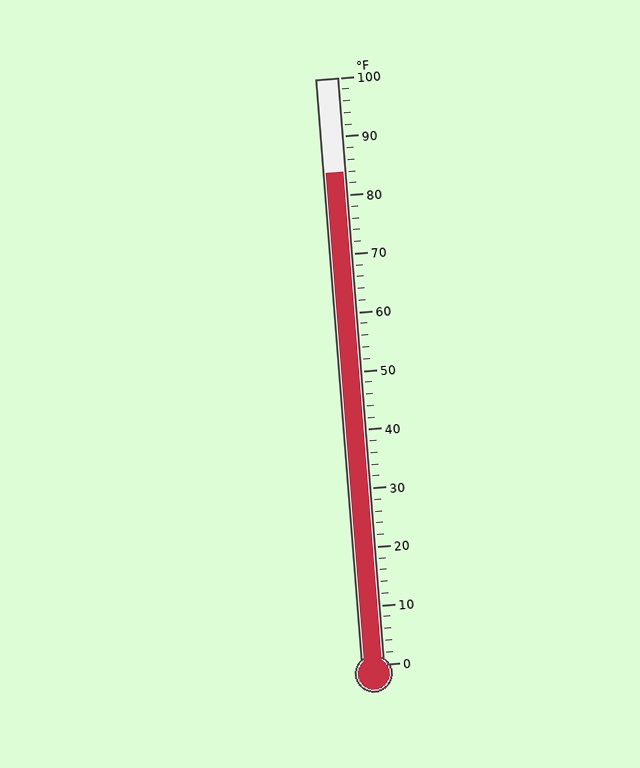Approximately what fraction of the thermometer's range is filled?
The thermometer is filled to approximately 85% of its range.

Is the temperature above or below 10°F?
The temperature is above 10°F.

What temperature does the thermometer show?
The thermometer shows approximately 84°F.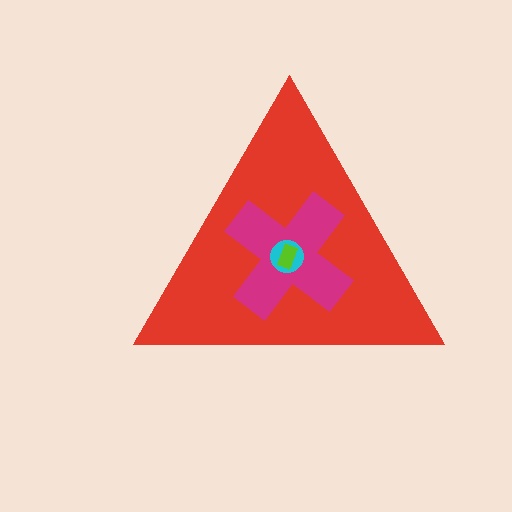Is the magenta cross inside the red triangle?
Yes.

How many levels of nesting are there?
4.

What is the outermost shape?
The red triangle.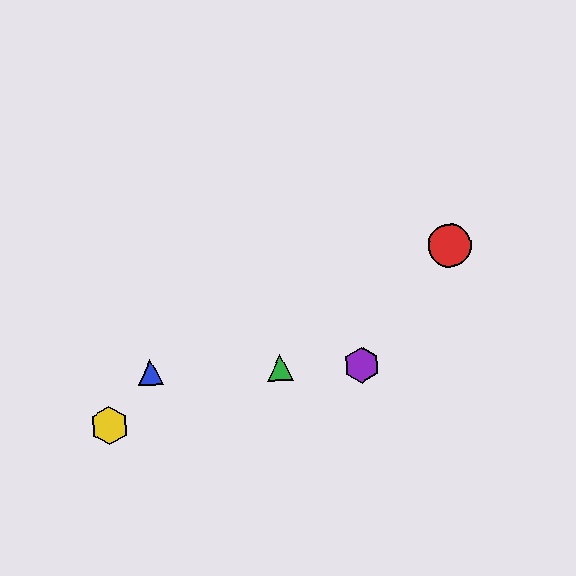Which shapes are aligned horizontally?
The blue triangle, the green triangle, the purple hexagon are aligned horizontally.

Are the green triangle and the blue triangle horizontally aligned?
Yes, both are at y≈368.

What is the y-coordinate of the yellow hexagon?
The yellow hexagon is at y≈426.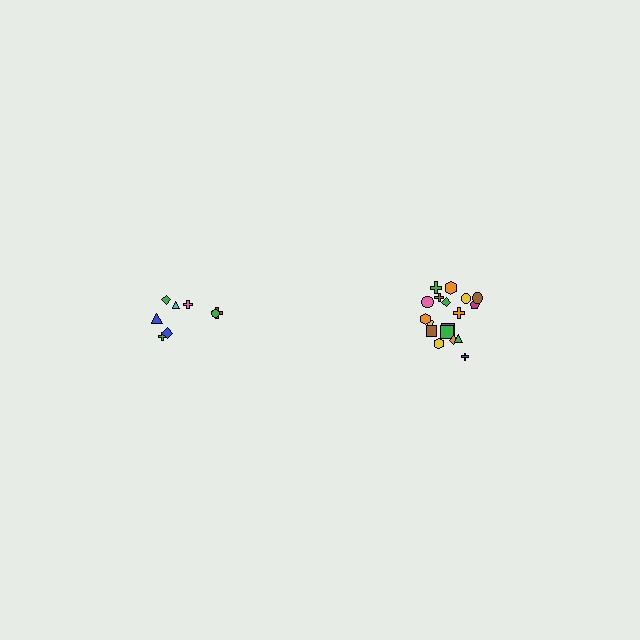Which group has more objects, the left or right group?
The right group.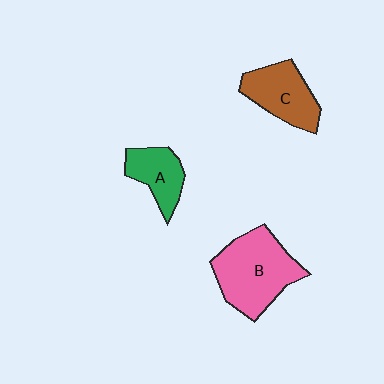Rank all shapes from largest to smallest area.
From largest to smallest: B (pink), C (brown), A (green).